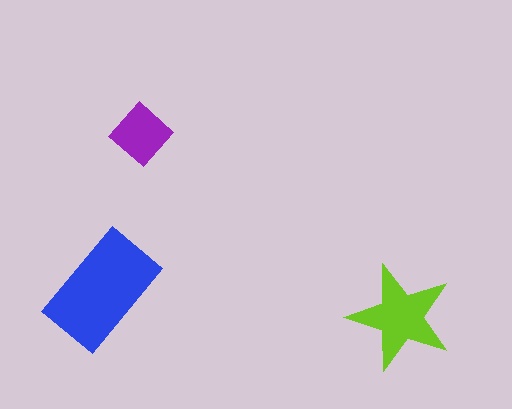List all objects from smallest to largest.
The purple diamond, the lime star, the blue rectangle.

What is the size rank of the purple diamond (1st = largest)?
3rd.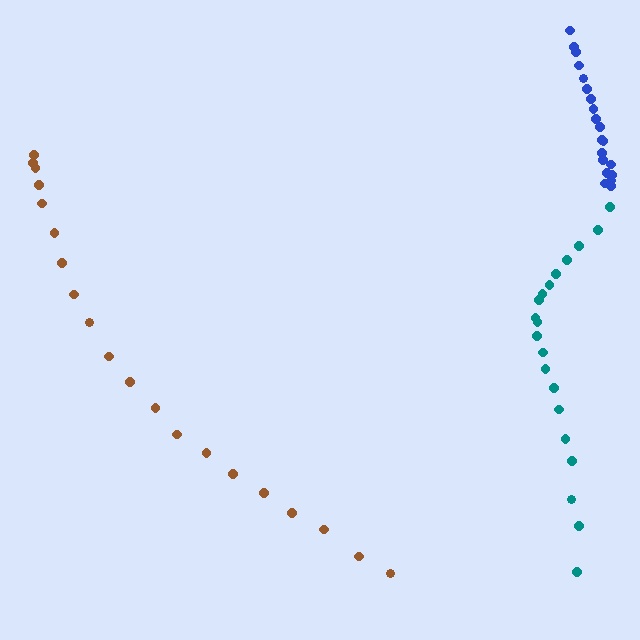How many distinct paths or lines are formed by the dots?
There are 3 distinct paths.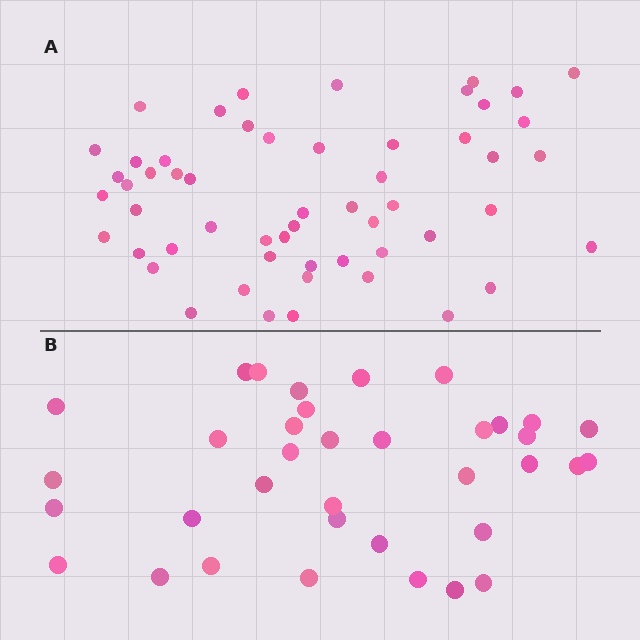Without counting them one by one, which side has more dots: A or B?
Region A (the top region) has more dots.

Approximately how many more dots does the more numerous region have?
Region A has approximately 20 more dots than region B.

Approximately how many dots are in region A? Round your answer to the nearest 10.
About 60 dots. (The exact count is 55, which rounds to 60.)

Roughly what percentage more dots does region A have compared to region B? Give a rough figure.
About 55% more.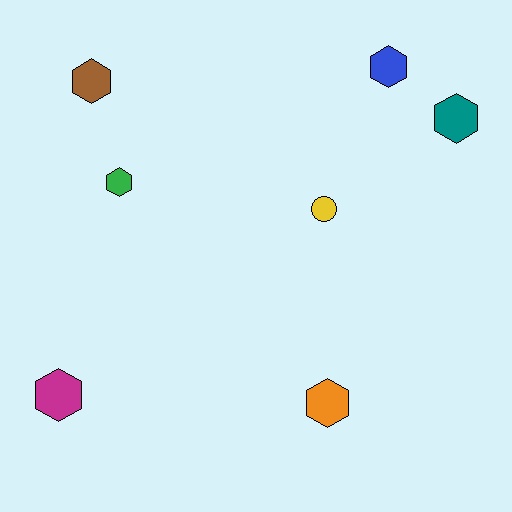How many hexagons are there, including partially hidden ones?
There are 6 hexagons.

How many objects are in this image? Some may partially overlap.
There are 7 objects.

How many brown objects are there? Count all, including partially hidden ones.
There is 1 brown object.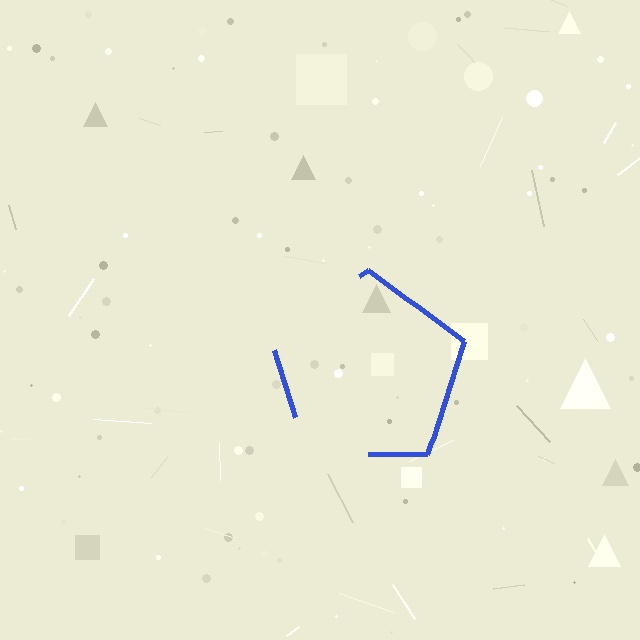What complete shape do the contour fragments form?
The contour fragments form a pentagon.